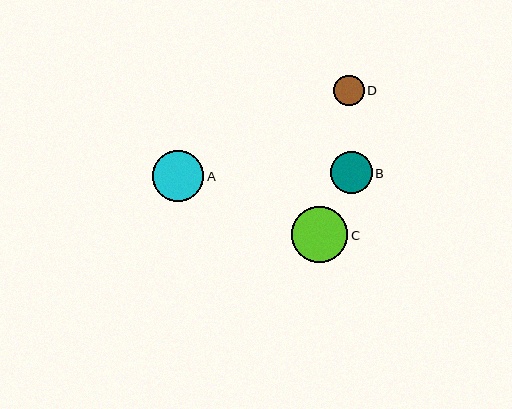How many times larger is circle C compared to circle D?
Circle C is approximately 1.9 times the size of circle D.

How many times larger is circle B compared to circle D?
Circle B is approximately 1.4 times the size of circle D.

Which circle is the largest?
Circle C is the largest with a size of approximately 56 pixels.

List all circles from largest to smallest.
From largest to smallest: C, A, B, D.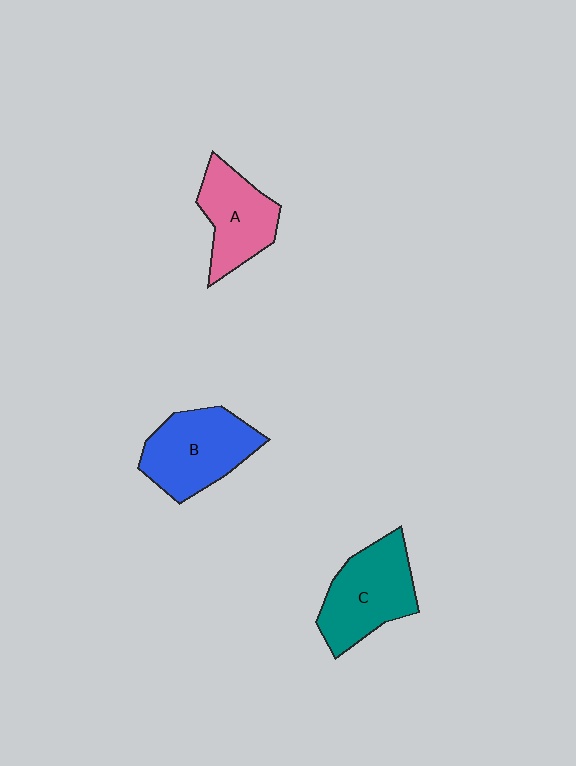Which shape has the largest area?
Shape B (blue).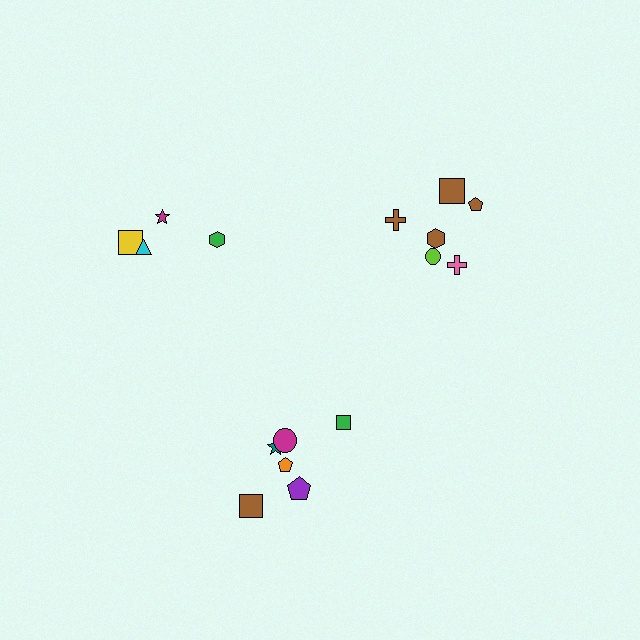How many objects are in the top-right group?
There are 6 objects.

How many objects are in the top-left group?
There are 4 objects.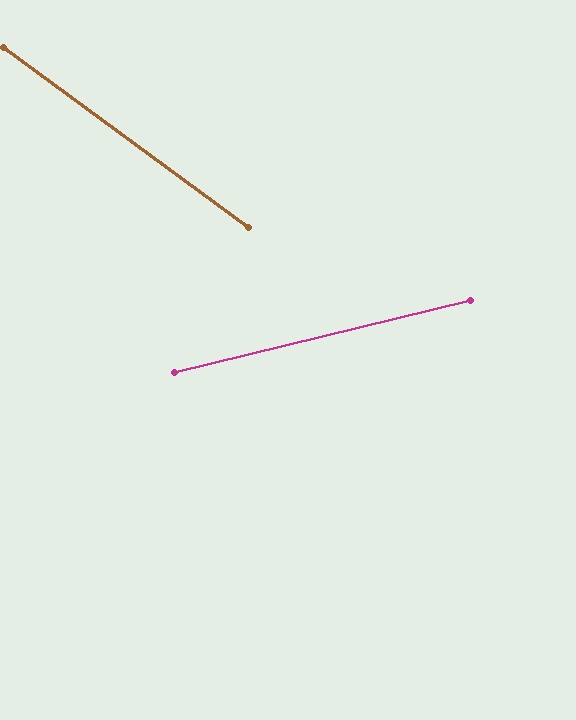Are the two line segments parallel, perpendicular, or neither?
Neither parallel nor perpendicular — they differ by about 50°.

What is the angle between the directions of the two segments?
Approximately 50 degrees.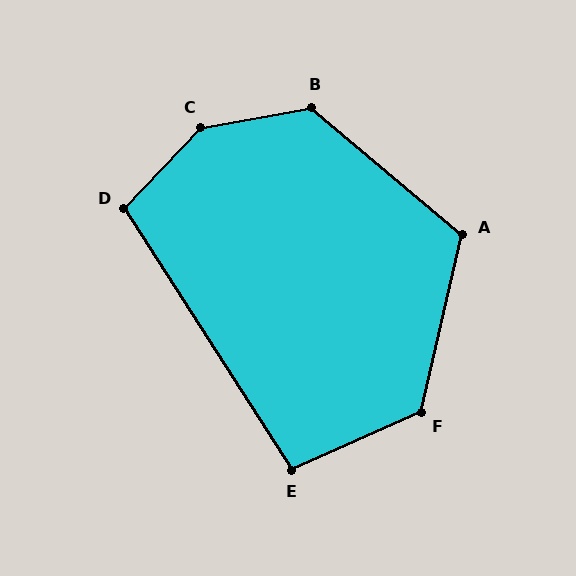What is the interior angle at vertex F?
Approximately 127 degrees (obtuse).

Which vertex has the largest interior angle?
C, at approximately 144 degrees.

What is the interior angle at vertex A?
Approximately 117 degrees (obtuse).